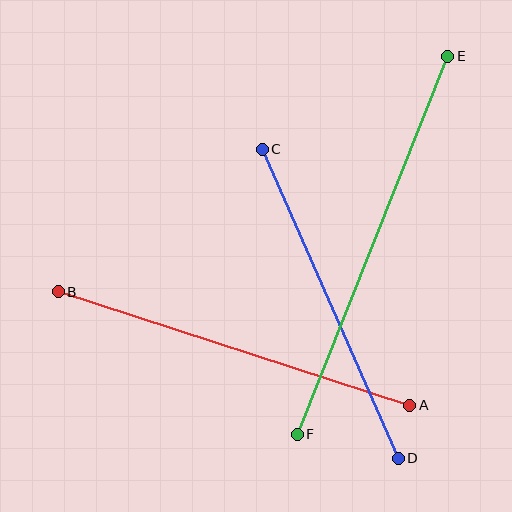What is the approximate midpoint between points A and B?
The midpoint is at approximately (234, 349) pixels.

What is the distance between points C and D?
The distance is approximately 338 pixels.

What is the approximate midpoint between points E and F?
The midpoint is at approximately (372, 245) pixels.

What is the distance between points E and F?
The distance is approximately 407 pixels.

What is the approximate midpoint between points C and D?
The midpoint is at approximately (330, 304) pixels.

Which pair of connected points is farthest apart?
Points E and F are farthest apart.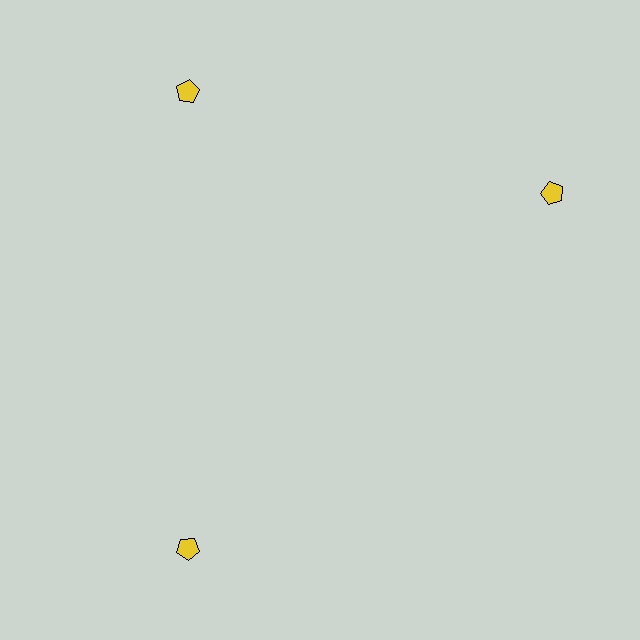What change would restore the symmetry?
The symmetry would be restored by rotating it back into even spacing with its neighbors so that all 3 pentagons sit at equal angles and equal distance from the center.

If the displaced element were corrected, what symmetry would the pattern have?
It would have 3-fold rotational symmetry — the pattern would map onto itself every 120 degrees.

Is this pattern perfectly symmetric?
No. The 3 yellow pentagons are arranged in a ring, but one element near the 3 o'clock position is rotated out of alignment along the ring, breaking the 3-fold rotational symmetry.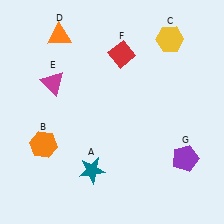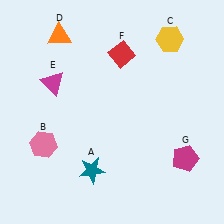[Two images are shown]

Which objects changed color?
B changed from orange to pink. G changed from purple to magenta.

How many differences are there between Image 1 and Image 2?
There are 2 differences between the two images.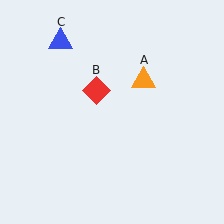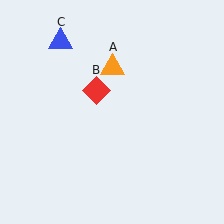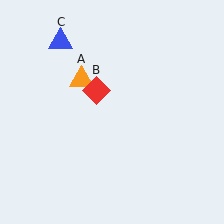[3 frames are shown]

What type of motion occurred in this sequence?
The orange triangle (object A) rotated counterclockwise around the center of the scene.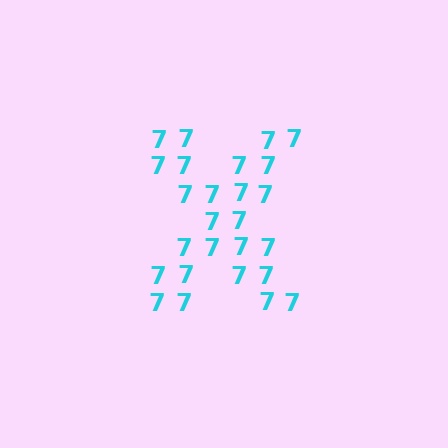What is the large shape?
The large shape is the letter X.